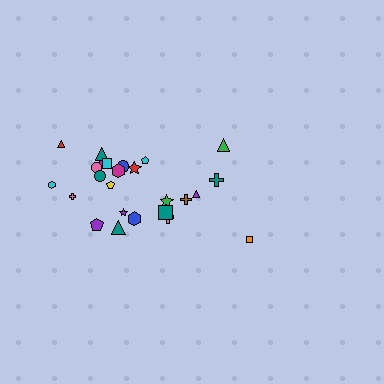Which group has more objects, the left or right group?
The left group.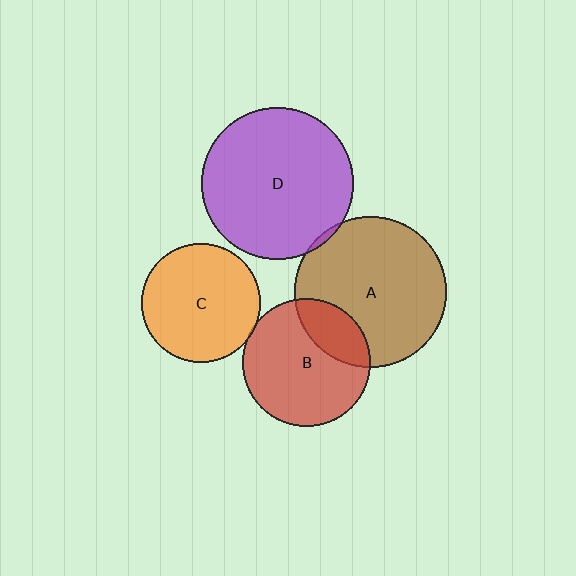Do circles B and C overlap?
Yes.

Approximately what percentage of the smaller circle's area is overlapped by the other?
Approximately 5%.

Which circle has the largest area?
Circle D (purple).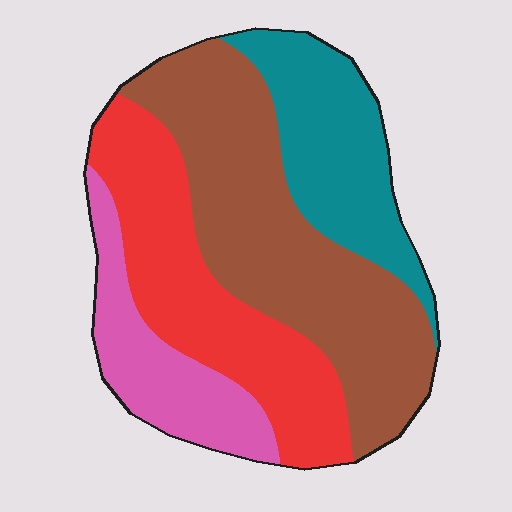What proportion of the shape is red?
Red takes up about one quarter (1/4) of the shape.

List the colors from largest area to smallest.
From largest to smallest: brown, red, teal, pink.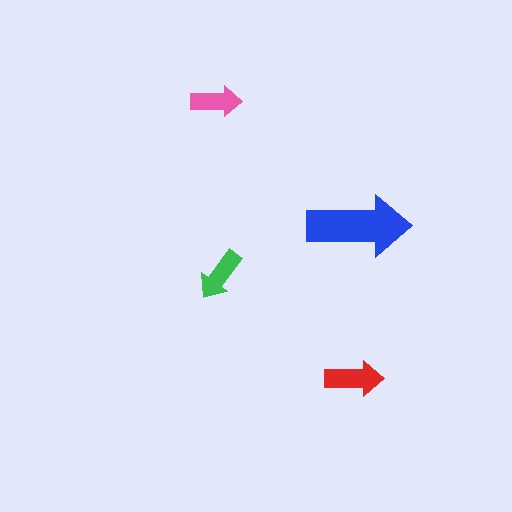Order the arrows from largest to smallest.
the blue one, the red one, the green one, the pink one.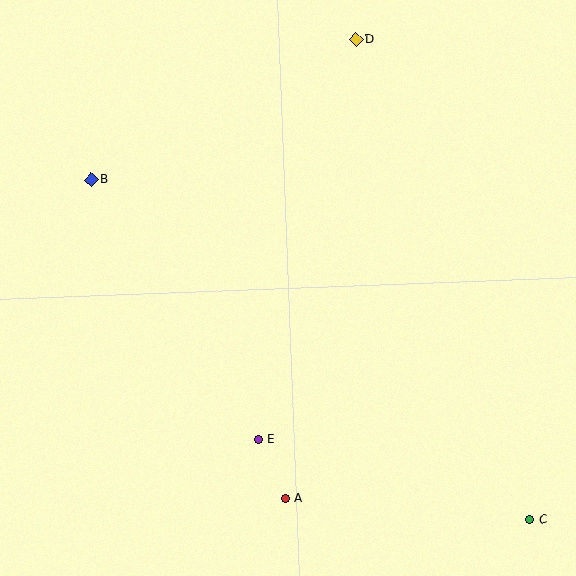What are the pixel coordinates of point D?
Point D is at (356, 39).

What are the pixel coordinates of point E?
Point E is at (258, 440).